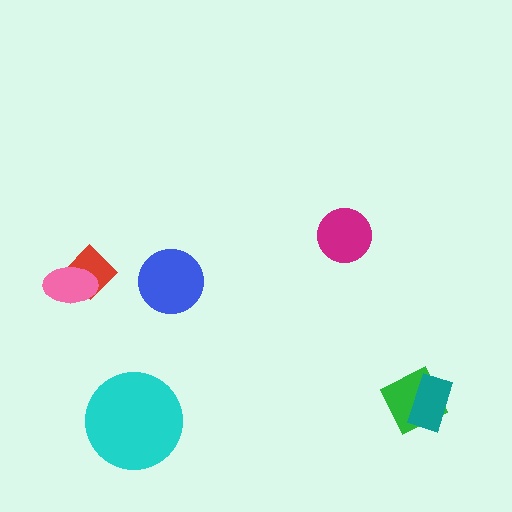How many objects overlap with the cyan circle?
0 objects overlap with the cyan circle.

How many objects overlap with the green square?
1 object overlaps with the green square.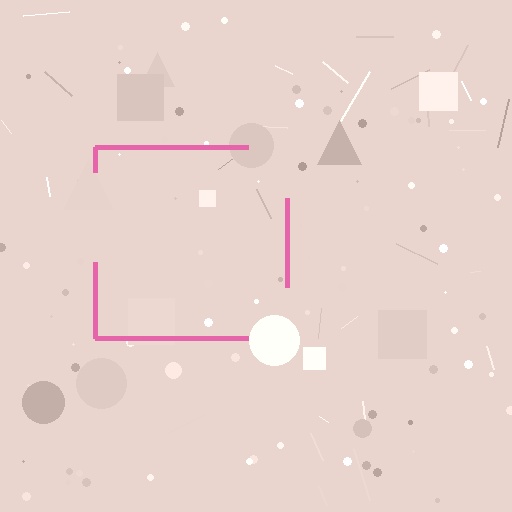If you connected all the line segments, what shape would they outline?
They would outline a square.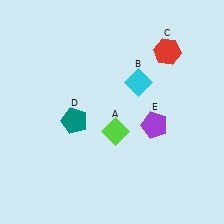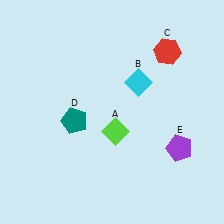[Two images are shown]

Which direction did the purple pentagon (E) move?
The purple pentagon (E) moved right.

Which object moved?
The purple pentagon (E) moved right.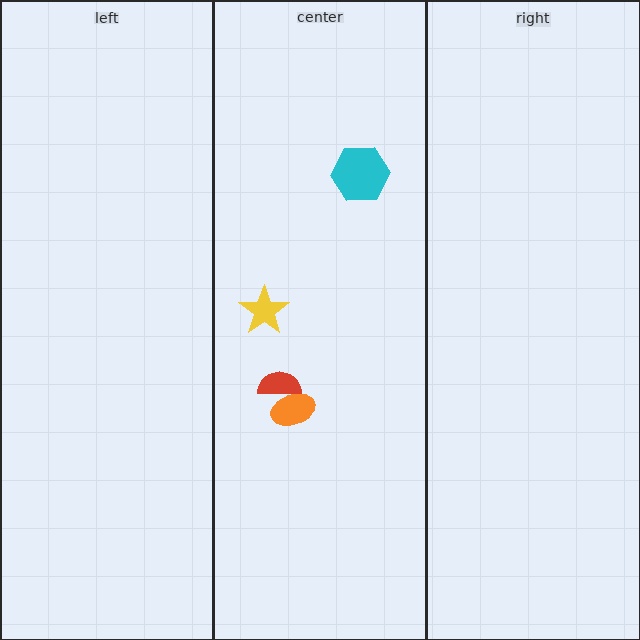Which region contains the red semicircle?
The center region.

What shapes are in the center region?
The orange ellipse, the red semicircle, the cyan hexagon, the yellow star.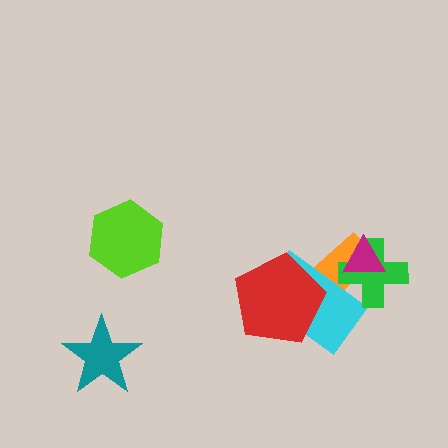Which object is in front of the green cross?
The magenta triangle is in front of the green cross.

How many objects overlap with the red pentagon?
1 object overlaps with the red pentagon.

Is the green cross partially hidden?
Yes, it is partially covered by another shape.